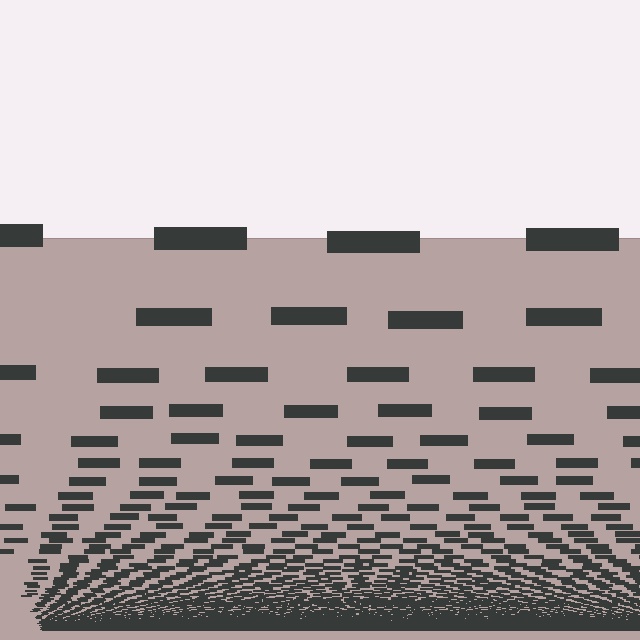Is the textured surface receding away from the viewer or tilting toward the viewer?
The surface appears to tilt toward the viewer. Texture elements get larger and sparser toward the top.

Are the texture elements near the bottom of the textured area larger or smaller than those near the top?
Smaller. The gradient is inverted — elements near the bottom are smaller and denser.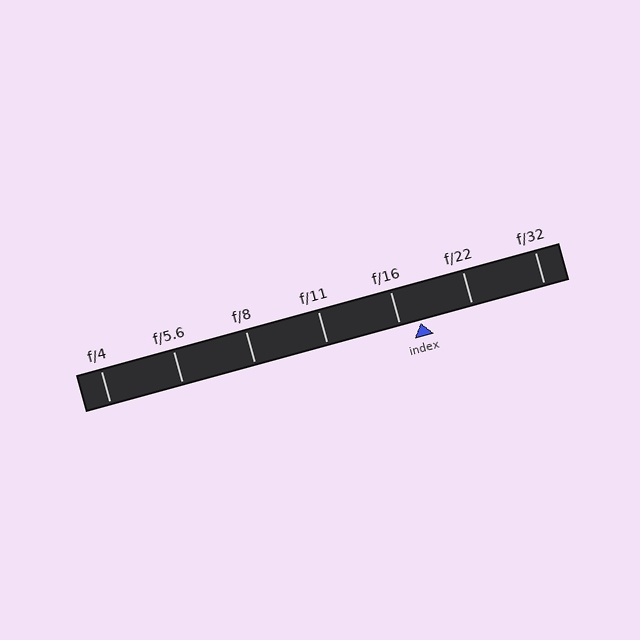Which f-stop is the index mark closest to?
The index mark is closest to f/16.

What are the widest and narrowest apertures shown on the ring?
The widest aperture shown is f/4 and the narrowest is f/32.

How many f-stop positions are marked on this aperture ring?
There are 7 f-stop positions marked.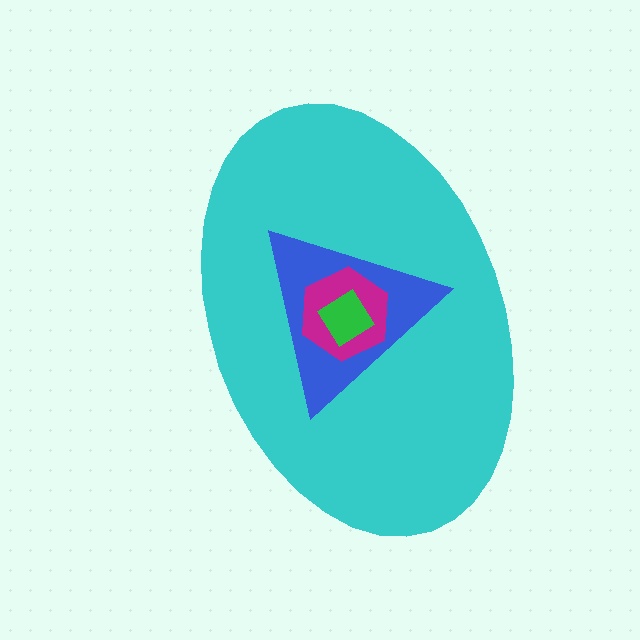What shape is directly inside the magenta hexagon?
The green diamond.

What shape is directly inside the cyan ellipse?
The blue triangle.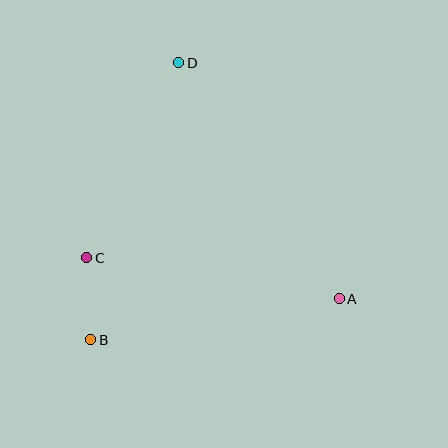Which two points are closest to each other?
Points B and C are closest to each other.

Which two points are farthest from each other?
Points B and D are farthest from each other.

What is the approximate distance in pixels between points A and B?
The distance between A and B is approximately 252 pixels.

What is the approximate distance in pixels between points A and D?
The distance between A and D is approximately 285 pixels.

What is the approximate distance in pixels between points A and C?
The distance between A and C is approximately 256 pixels.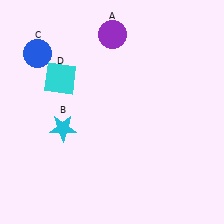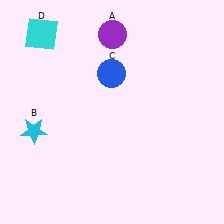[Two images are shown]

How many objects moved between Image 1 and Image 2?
3 objects moved between the two images.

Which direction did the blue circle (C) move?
The blue circle (C) moved right.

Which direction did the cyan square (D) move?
The cyan square (D) moved up.